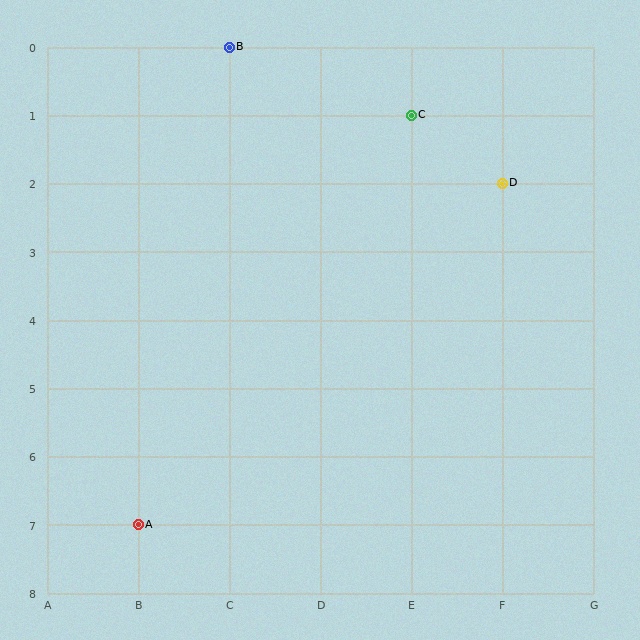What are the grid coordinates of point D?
Point D is at grid coordinates (F, 2).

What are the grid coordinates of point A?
Point A is at grid coordinates (B, 7).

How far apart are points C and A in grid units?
Points C and A are 3 columns and 6 rows apart (about 6.7 grid units diagonally).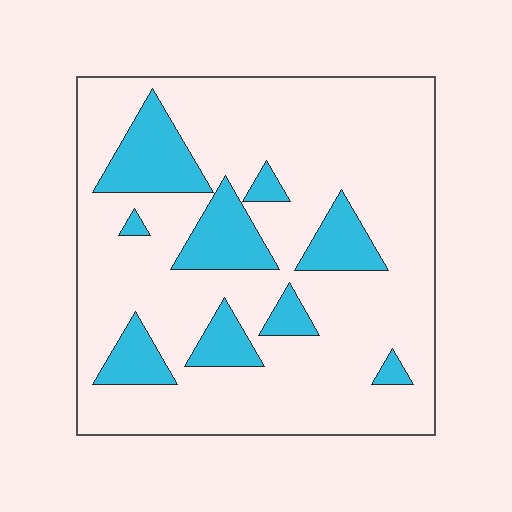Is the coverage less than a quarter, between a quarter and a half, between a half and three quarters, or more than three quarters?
Less than a quarter.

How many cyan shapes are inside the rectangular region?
9.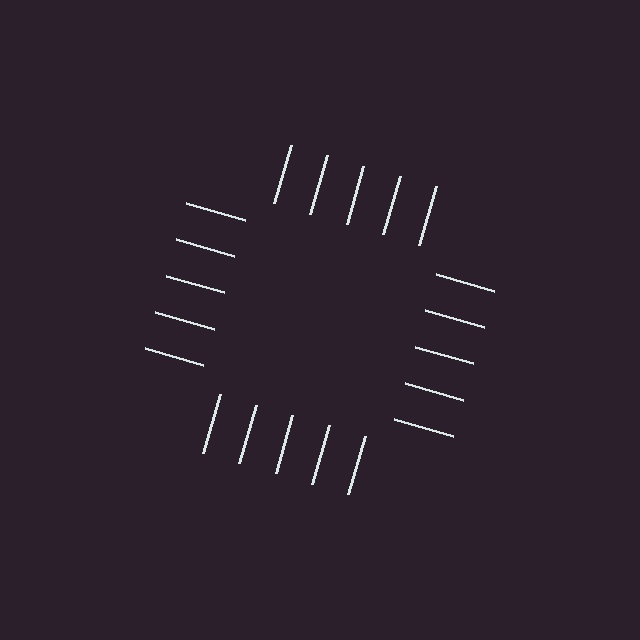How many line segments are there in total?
20 — 5 along each of the 4 edges.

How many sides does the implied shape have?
4 sides — the line-ends trace a square.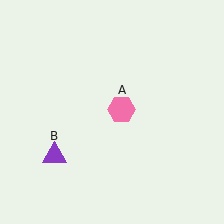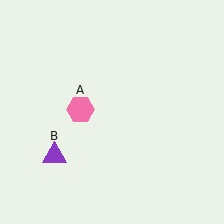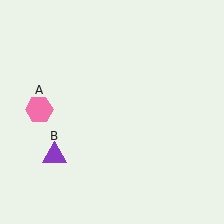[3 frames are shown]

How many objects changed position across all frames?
1 object changed position: pink hexagon (object A).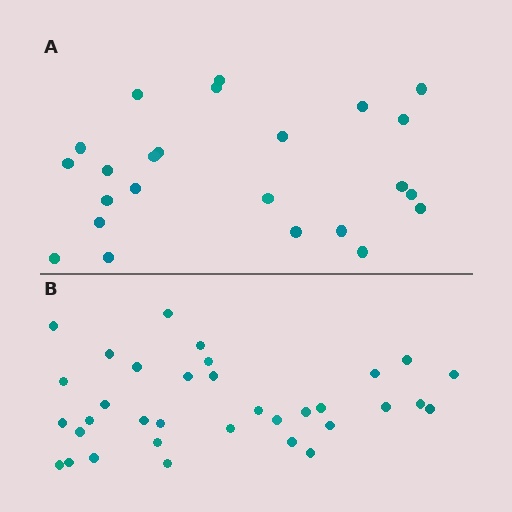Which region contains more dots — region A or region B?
Region B (the bottom region) has more dots.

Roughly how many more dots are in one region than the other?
Region B has roughly 10 or so more dots than region A.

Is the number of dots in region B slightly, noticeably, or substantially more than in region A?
Region B has noticeably more, but not dramatically so. The ratio is roughly 1.4 to 1.